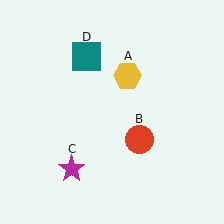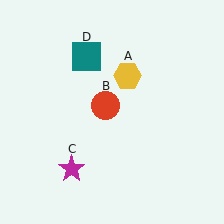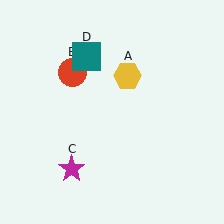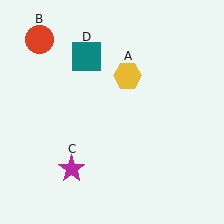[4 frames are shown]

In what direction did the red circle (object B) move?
The red circle (object B) moved up and to the left.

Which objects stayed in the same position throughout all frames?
Yellow hexagon (object A) and magenta star (object C) and teal square (object D) remained stationary.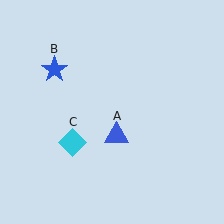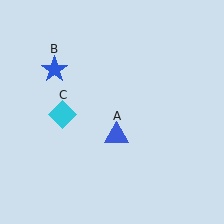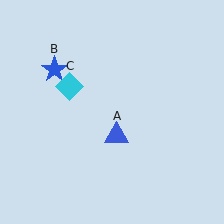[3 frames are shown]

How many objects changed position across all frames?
1 object changed position: cyan diamond (object C).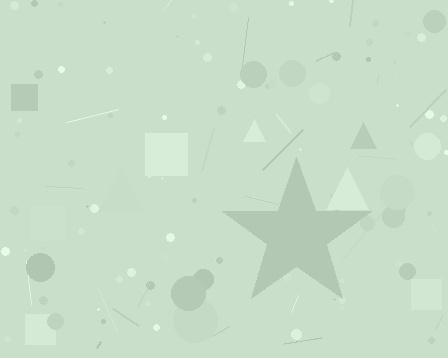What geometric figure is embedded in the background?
A star is embedded in the background.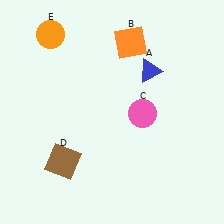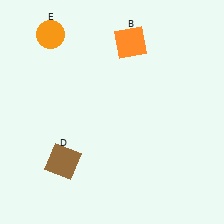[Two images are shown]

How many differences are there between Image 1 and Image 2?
There are 2 differences between the two images.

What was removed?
The blue triangle (A), the pink circle (C) were removed in Image 2.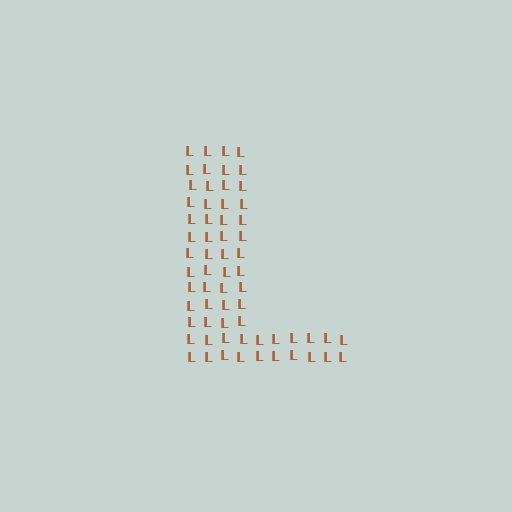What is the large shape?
The large shape is the letter L.